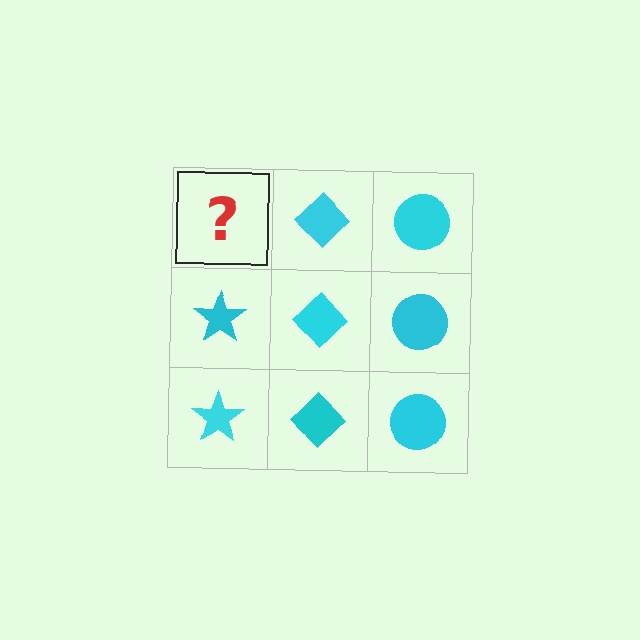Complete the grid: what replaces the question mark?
The question mark should be replaced with a cyan star.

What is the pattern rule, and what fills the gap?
The rule is that each column has a consistent shape. The gap should be filled with a cyan star.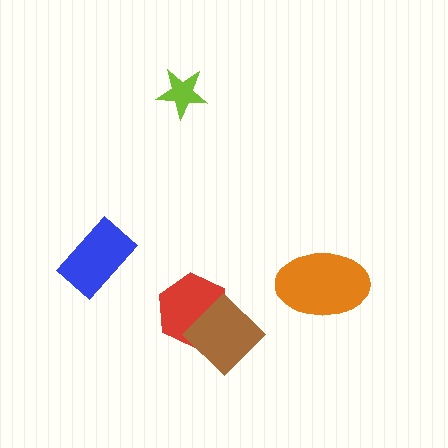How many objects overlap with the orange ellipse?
0 objects overlap with the orange ellipse.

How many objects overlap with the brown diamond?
1 object overlaps with the brown diamond.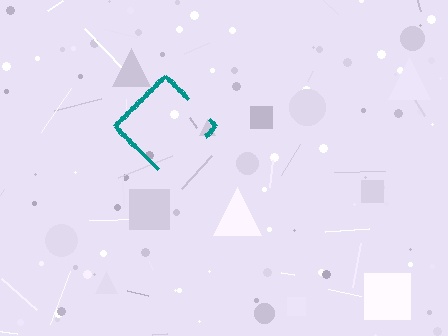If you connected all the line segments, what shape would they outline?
They would outline a diamond.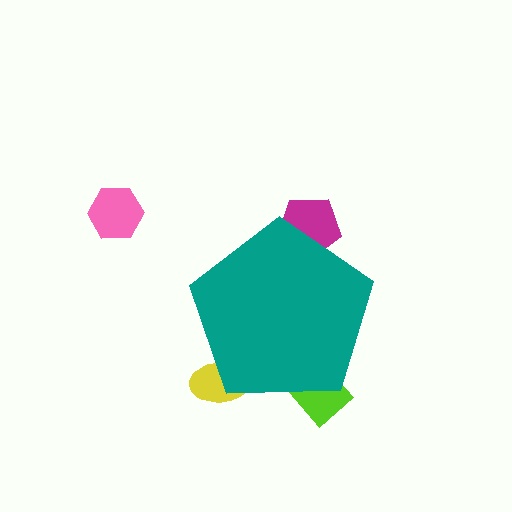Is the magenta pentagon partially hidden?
Yes, the magenta pentagon is partially hidden behind the teal pentagon.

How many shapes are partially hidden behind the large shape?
3 shapes are partially hidden.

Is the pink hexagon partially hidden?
No, the pink hexagon is fully visible.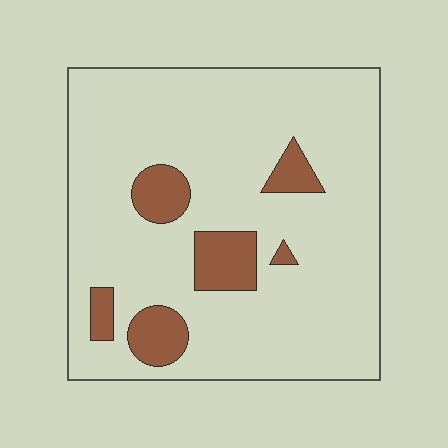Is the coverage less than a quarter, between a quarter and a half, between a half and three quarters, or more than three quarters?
Less than a quarter.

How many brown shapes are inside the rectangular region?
6.